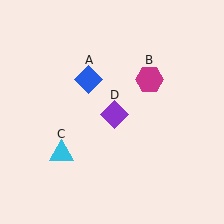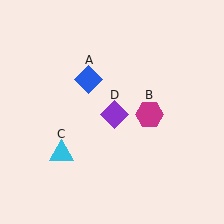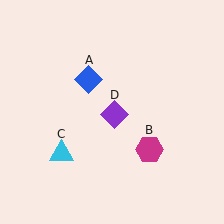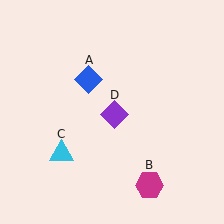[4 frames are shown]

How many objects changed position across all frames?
1 object changed position: magenta hexagon (object B).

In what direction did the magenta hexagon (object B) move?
The magenta hexagon (object B) moved down.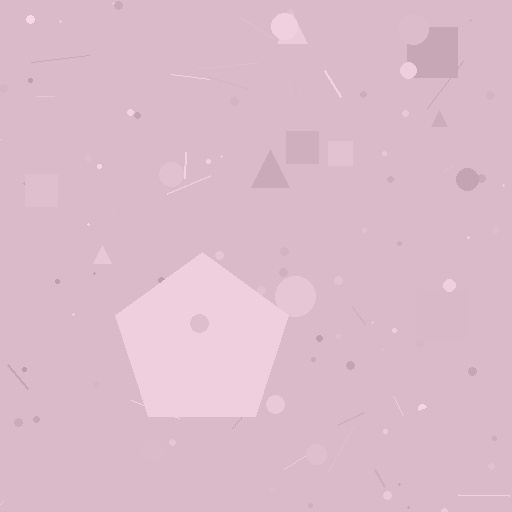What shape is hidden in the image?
A pentagon is hidden in the image.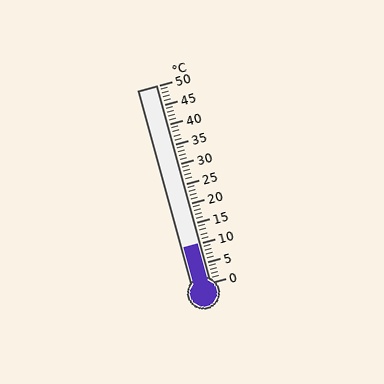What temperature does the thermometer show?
The thermometer shows approximately 10°C.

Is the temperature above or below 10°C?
The temperature is at 10°C.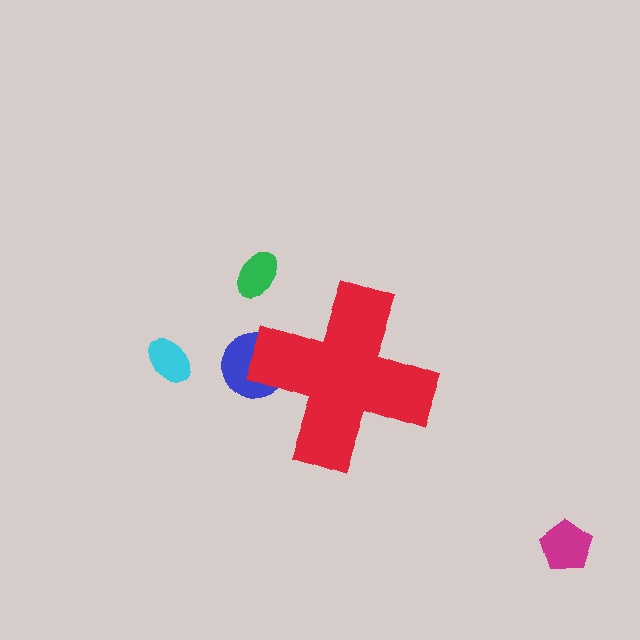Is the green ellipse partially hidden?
No, the green ellipse is fully visible.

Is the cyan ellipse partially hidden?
No, the cyan ellipse is fully visible.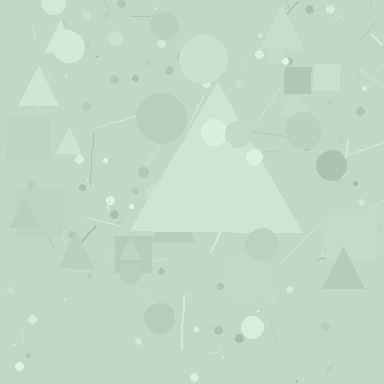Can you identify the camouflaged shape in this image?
The camouflaged shape is a triangle.